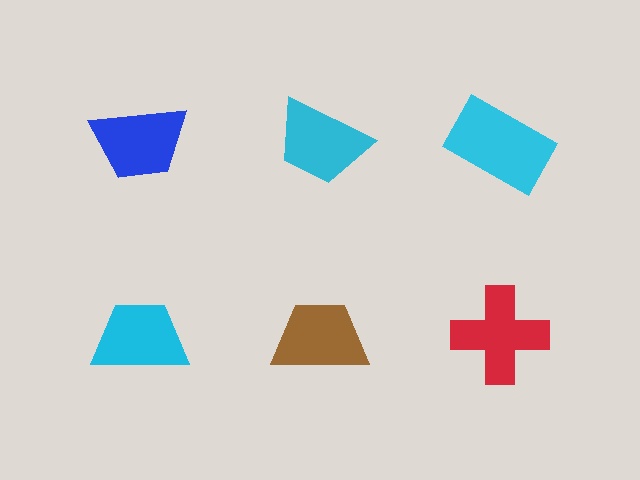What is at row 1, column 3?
A cyan rectangle.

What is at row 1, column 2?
A cyan trapezoid.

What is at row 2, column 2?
A brown trapezoid.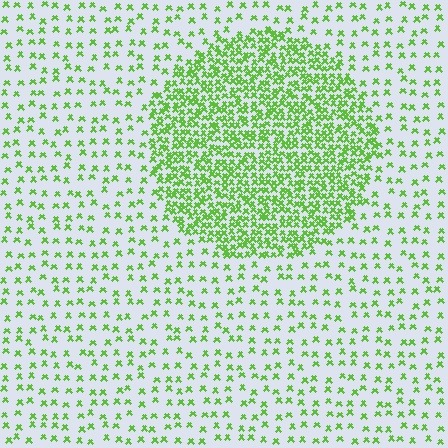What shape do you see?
I see a circle.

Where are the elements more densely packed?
The elements are more densely packed inside the circle boundary.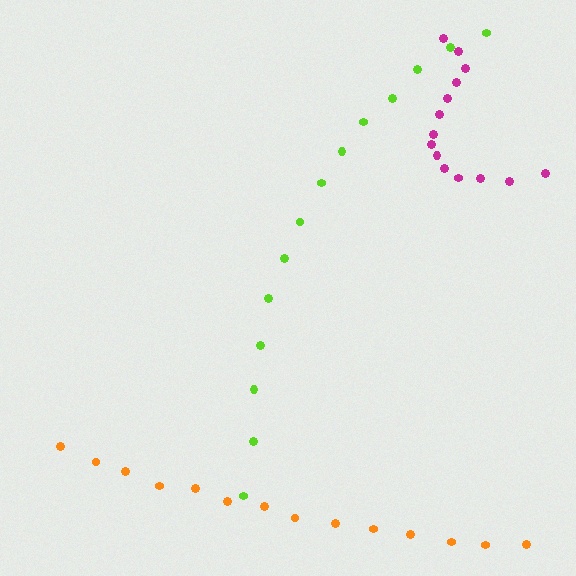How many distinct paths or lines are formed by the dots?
There are 3 distinct paths.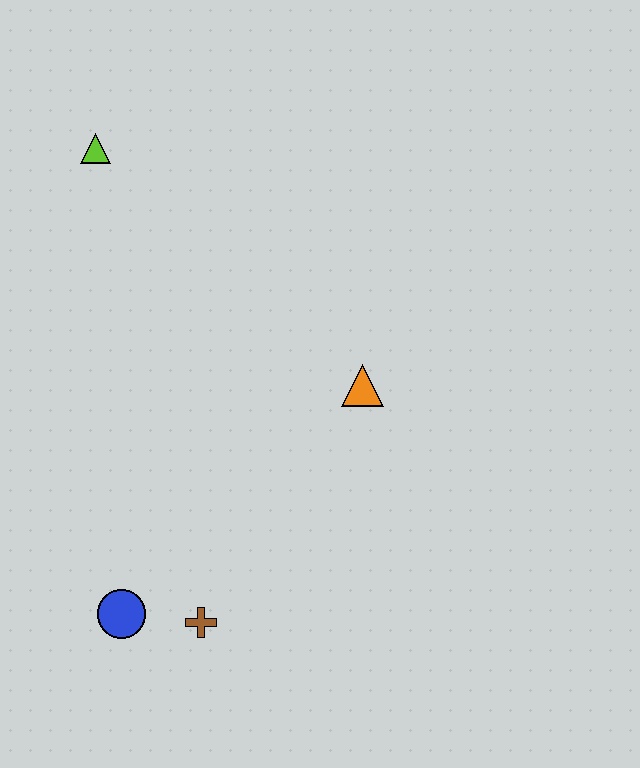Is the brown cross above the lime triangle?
No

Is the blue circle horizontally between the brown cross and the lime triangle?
Yes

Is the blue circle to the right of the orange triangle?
No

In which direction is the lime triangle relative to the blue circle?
The lime triangle is above the blue circle.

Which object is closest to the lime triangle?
The orange triangle is closest to the lime triangle.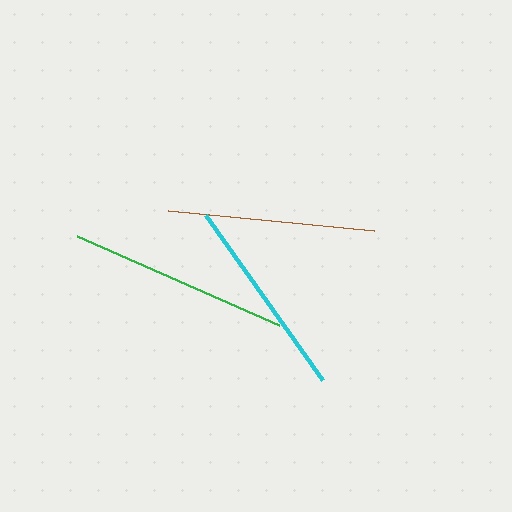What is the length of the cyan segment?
The cyan segment is approximately 203 pixels long.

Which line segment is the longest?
The green line is the longest at approximately 221 pixels.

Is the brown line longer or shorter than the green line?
The green line is longer than the brown line.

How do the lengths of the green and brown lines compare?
The green and brown lines are approximately the same length.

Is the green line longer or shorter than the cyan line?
The green line is longer than the cyan line.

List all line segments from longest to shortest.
From longest to shortest: green, brown, cyan.